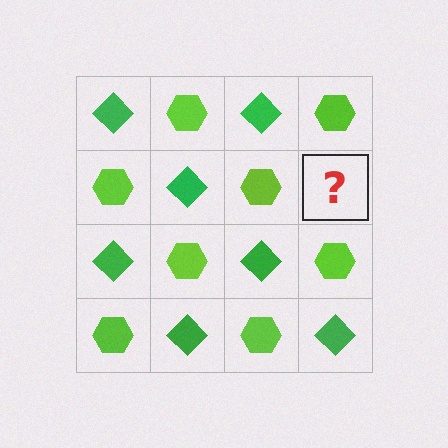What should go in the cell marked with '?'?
The missing cell should contain a green diamond.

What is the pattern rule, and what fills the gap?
The rule is that it alternates green diamond and lime hexagon in a checkerboard pattern. The gap should be filled with a green diamond.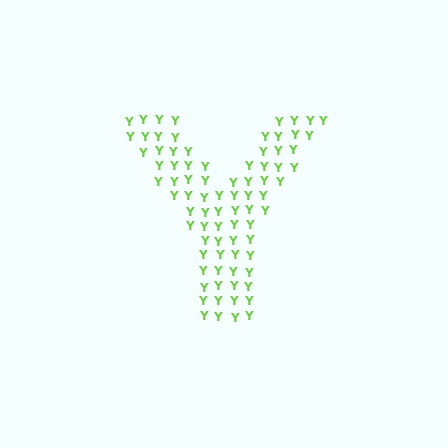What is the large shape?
The large shape is the letter Y.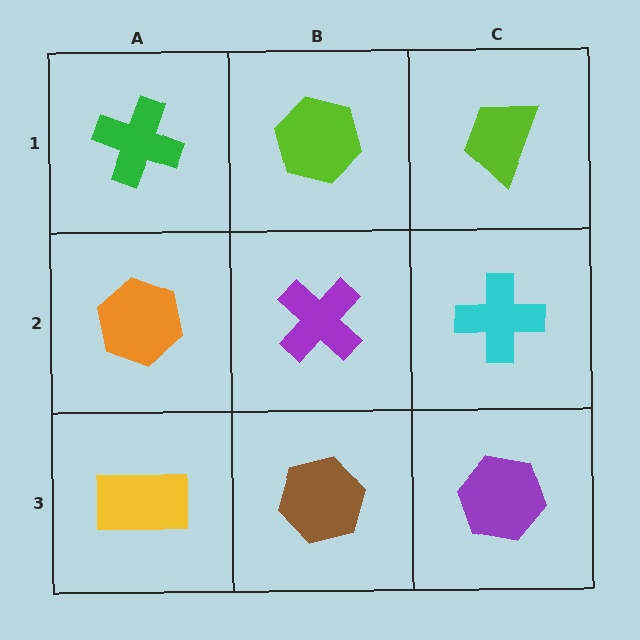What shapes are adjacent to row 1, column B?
A purple cross (row 2, column B), a green cross (row 1, column A), a lime trapezoid (row 1, column C).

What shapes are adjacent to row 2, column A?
A green cross (row 1, column A), a yellow rectangle (row 3, column A), a purple cross (row 2, column B).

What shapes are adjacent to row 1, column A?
An orange hexagon (row 2, column A), a lime hexagon (row 1, column B).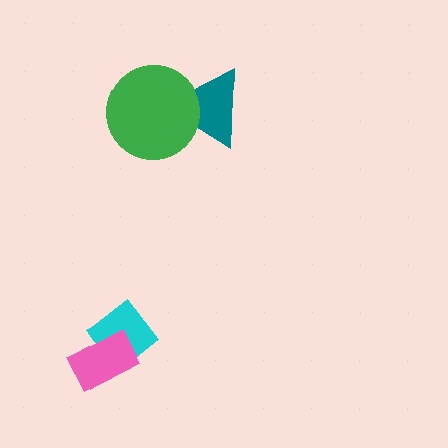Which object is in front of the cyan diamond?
The pink rectangle is in front of the cyan diamond.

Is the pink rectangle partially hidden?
No, no other shape covers it.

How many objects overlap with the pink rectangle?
1 object overlaps with the pink rectangle.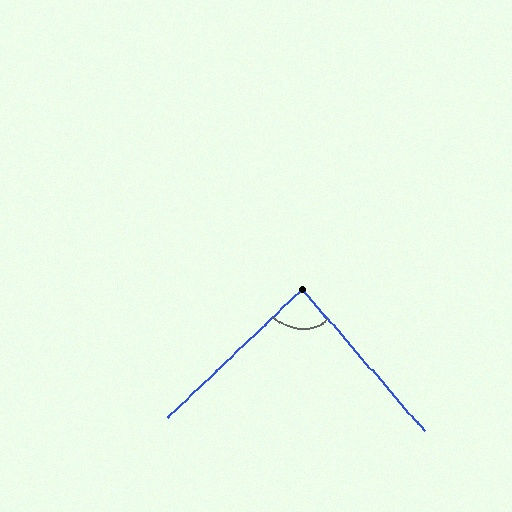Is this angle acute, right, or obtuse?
It is approximately a right angle.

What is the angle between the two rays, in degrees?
Approximately 87 degrees.